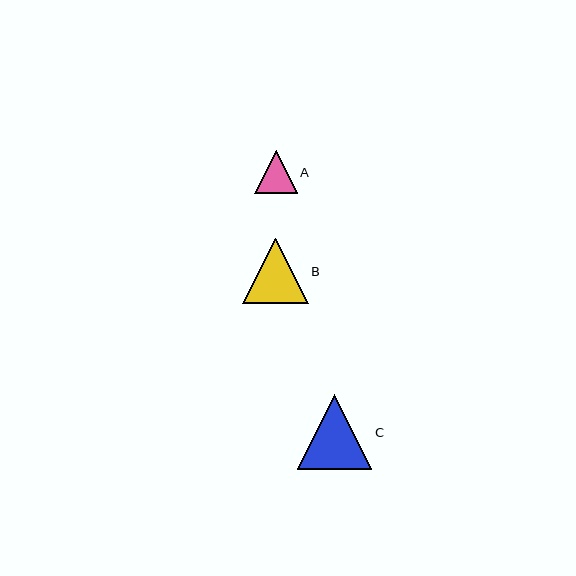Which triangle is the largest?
Triangle C is the largest with a size of approximately 75 pixels.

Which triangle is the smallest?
Triangle A is the smallest with a size of approximately 42 pixels.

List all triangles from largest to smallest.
From largest to smallest: C, B, A.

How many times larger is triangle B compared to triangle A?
Triangle B is approximately 1.5 times the size of triangle A.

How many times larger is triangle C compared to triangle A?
Triangle C is approximately 1.8 times the size of triangle A.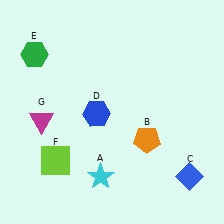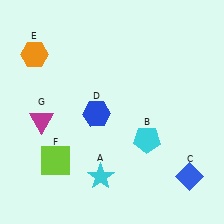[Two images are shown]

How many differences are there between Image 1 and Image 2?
There are 2 differences between the two images.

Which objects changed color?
B changed from orange to cyan. E changed from green to orange.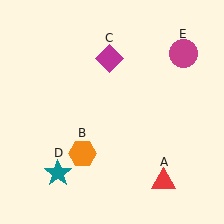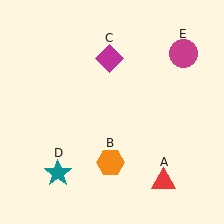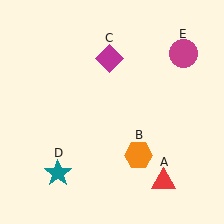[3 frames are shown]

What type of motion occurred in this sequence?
The orange hexagon (object B) rotated counterclockwise around the center of the scene.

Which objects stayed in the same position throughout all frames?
Red triangle (object A) and magenta diamond (object C) and teal star (object D) and magenta circle (object E) remained stationary.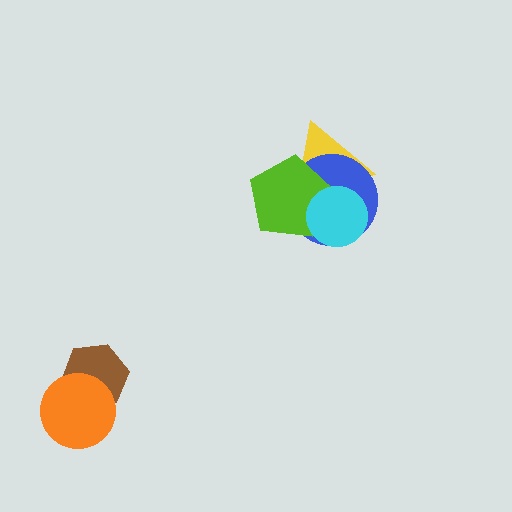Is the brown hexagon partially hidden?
Yes, it is partially covered by another shape.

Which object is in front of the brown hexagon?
The orange circle is in front of the brown hexagon.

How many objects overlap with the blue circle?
3 objects overlap with the blue circle.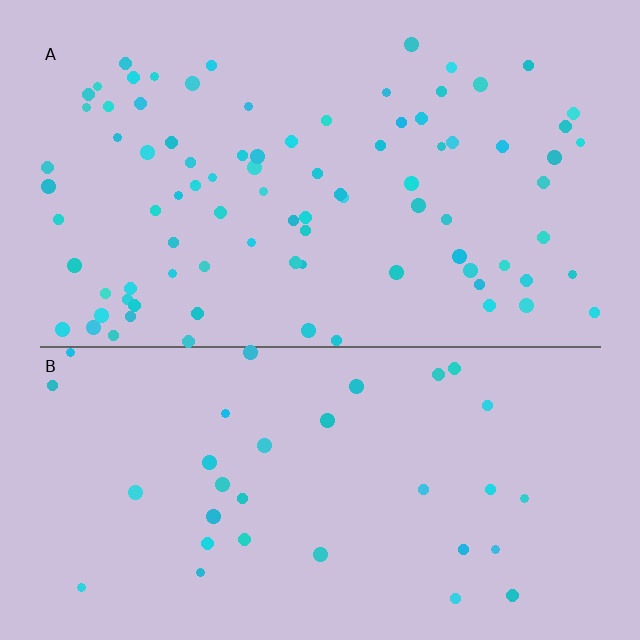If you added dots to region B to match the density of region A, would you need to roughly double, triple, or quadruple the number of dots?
Approximately triple.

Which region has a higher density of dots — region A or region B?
A (the top).